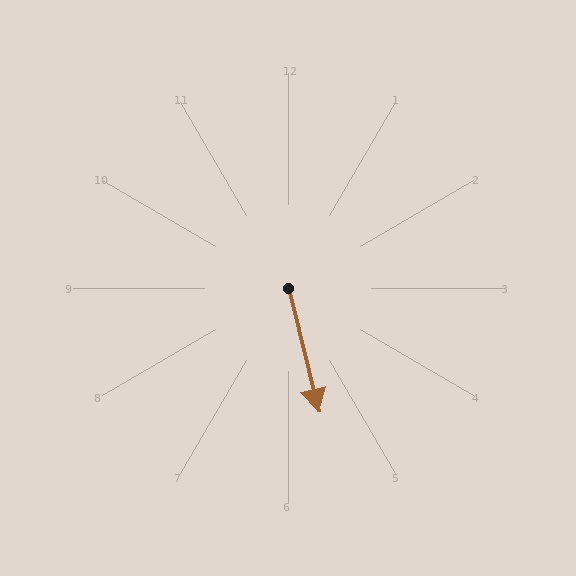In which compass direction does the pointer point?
South.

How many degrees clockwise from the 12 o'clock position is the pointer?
Approximately 166 degrees.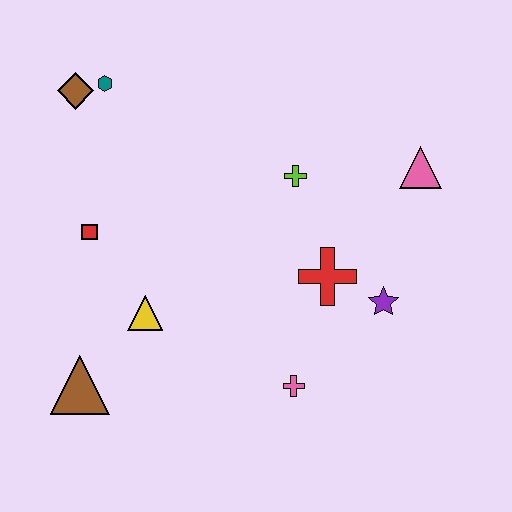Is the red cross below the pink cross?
No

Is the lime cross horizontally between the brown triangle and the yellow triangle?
No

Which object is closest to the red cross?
The purple star is closest to the red cross.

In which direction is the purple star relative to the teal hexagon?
The purple star is to the right of the teal hexagon.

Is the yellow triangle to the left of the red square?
No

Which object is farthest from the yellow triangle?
The pink triangle is farthest from the yellow triangle.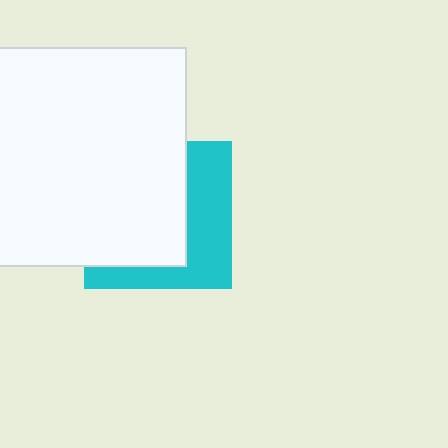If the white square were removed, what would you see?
You would see the complete cyan square.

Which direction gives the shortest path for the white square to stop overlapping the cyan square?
Moving left gives the shortest separation.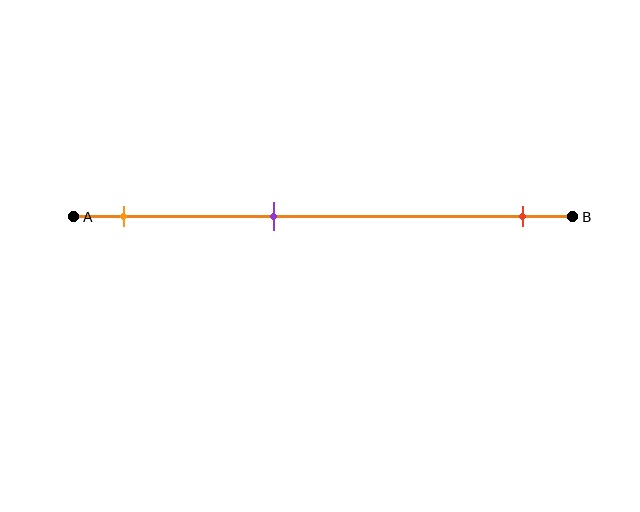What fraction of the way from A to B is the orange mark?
The orange mark is approximately 10% (0.1) of the way from A to B.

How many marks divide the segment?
There are 3 marks dividing the segment.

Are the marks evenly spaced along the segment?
No, the marks are not evenly spaced.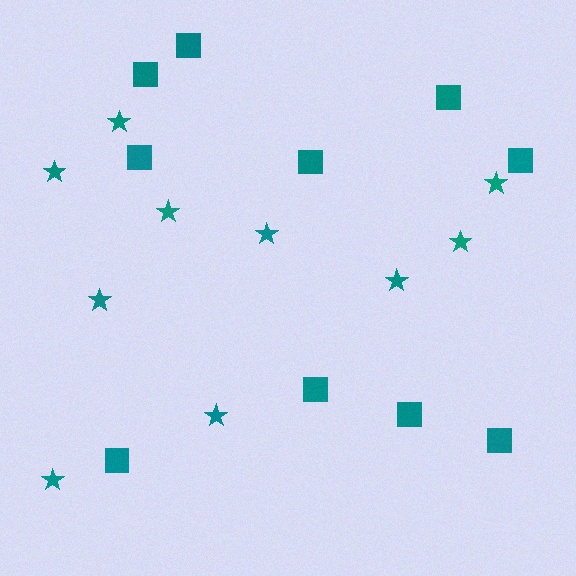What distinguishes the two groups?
There are 2 groups: one group of squares (10) and one group of stars (10).